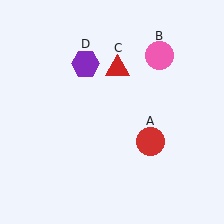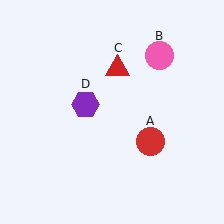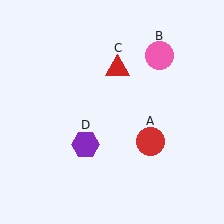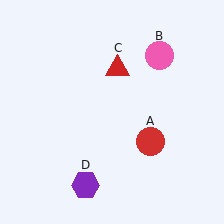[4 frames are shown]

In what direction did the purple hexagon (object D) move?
The purple hexagon (object D) moved down.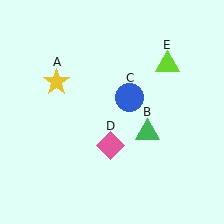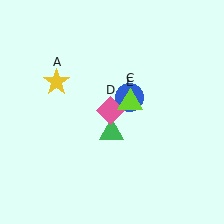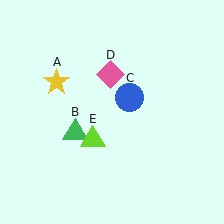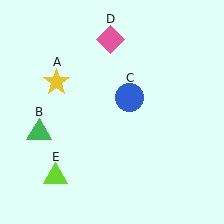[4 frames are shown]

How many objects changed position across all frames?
3 objects changed position: green triangle (object B), pink diamond (object D), lime triangle (object E).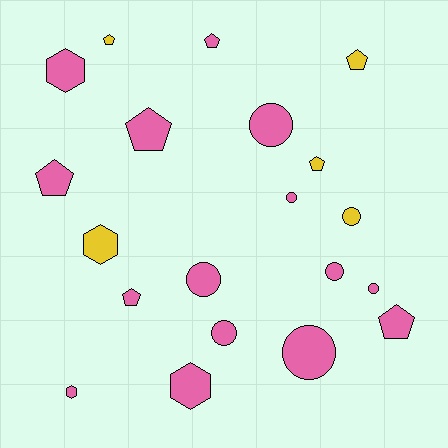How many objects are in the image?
There are 20 objects.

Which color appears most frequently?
Pink, with 15 objects.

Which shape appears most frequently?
Circle, with 8 objects.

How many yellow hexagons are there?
There is 1 yellow hexagon.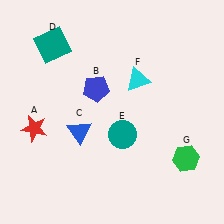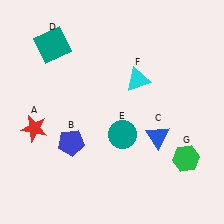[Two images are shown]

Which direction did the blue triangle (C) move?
The blue triangle (C) moved right.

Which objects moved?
The objects that moved are: the blue pentagon (B), the blue triangle (C).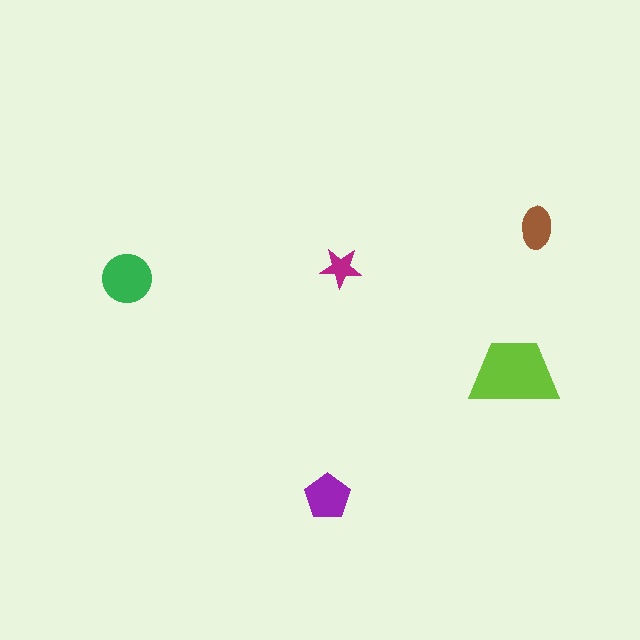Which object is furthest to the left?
The green circle is leftmost.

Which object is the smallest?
The magenta star.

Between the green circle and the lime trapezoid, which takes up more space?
The lime trapezoid.